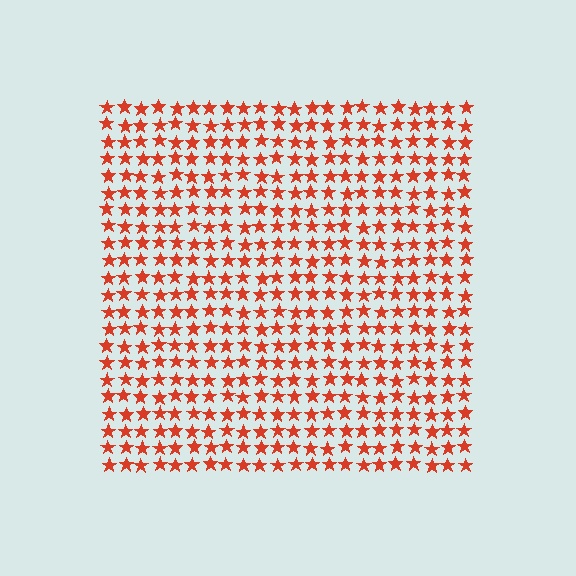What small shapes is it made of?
It is made of small stars.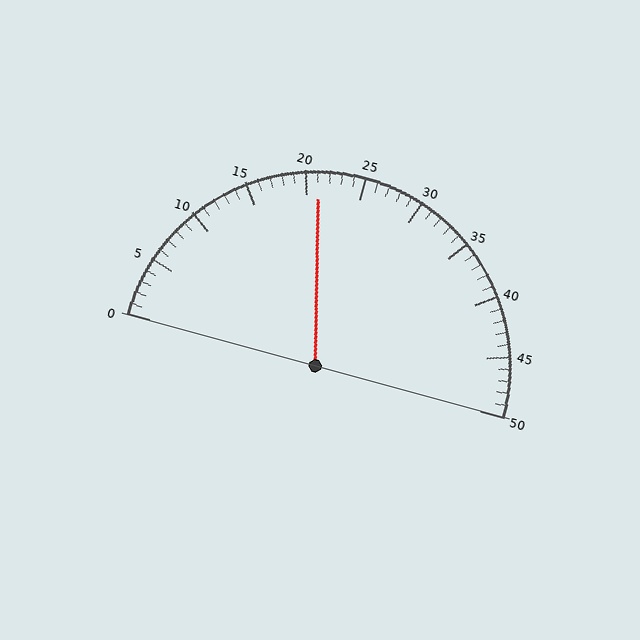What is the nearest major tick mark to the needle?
The nearest major tick mark is 20.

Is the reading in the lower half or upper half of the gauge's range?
The reading is in the lower half of the range (0 to 50).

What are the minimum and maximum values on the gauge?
The gauge ranges from 0 to 50.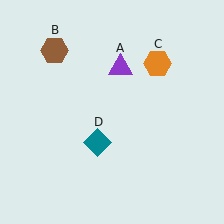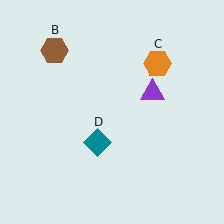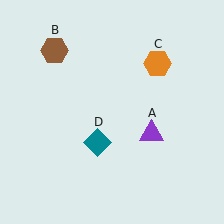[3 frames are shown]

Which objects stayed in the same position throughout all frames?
Brown hexagon (object B) and orange hexagon (object C) and teal diamond (object D) remained stationary.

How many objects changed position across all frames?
1 object changed position: purple triangle (object A).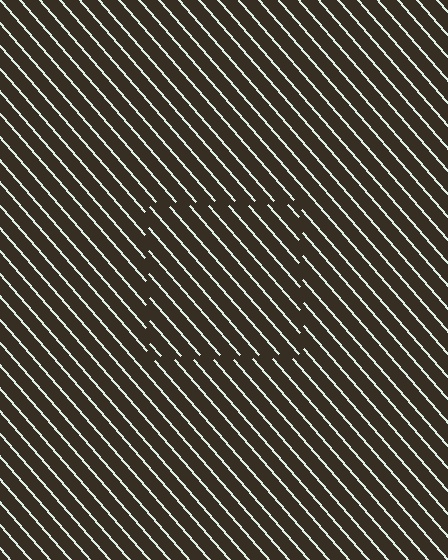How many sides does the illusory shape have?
4 sides — the line-ends trace a square.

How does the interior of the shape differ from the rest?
The interior of the shape contains the same grating, shifted by half a period — the contour is defined by the phase discontinuity where line-ends from the inner and outer gratings abut.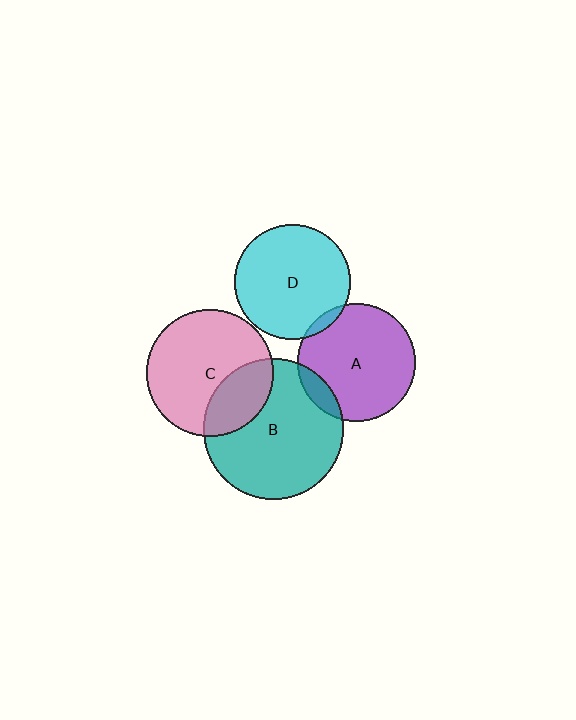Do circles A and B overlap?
Yes.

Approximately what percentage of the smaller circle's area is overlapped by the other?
Approximately 10%.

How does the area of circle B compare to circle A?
Approximately 1.4 times.